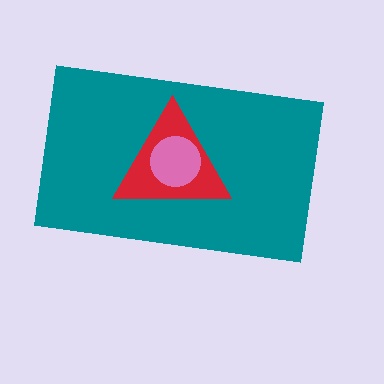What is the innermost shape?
The pink circle.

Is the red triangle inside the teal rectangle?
Yes.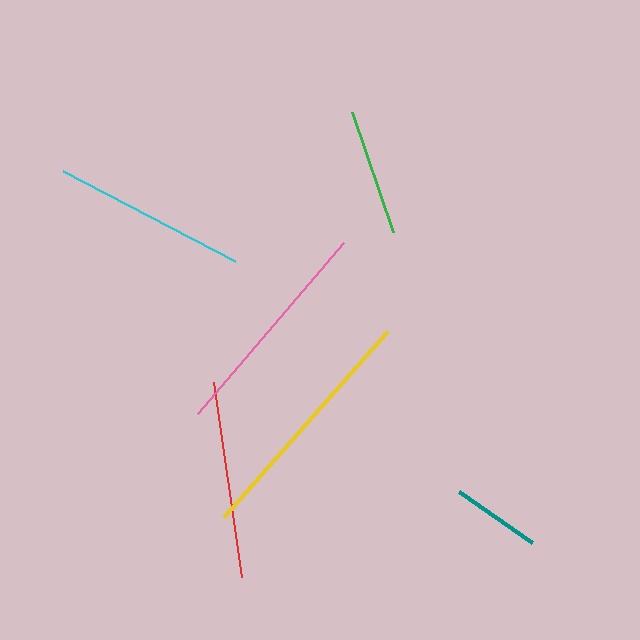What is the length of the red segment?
The red segment is approximately 197 pixels long.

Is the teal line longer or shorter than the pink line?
The pink line is longer than the teal line.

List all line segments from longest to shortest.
From longest to shortest: yellow, pink, red, cyan, green, teal.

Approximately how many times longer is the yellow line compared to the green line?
The yellow line is approximately 2.0 times the length of the green line.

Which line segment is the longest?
The yellow line is the longest at approximately 248 pixels.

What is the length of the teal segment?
The teal segment is approximately 89 pixels long.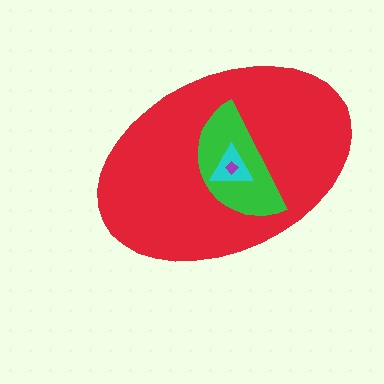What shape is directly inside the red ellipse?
The green semicircle.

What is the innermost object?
The purple diamond.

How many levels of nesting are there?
4.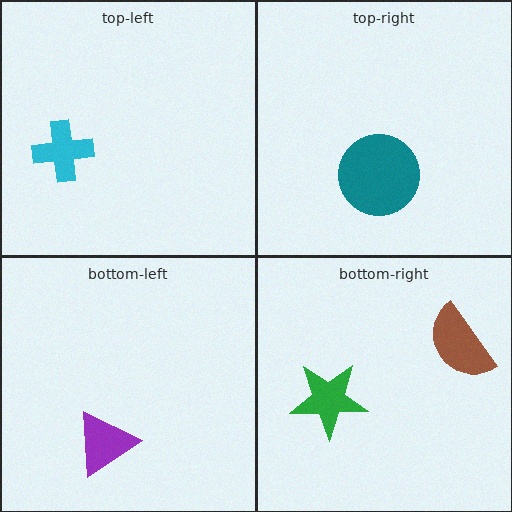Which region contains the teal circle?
The top-right region.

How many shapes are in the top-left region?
1.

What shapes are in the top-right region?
The teal circle.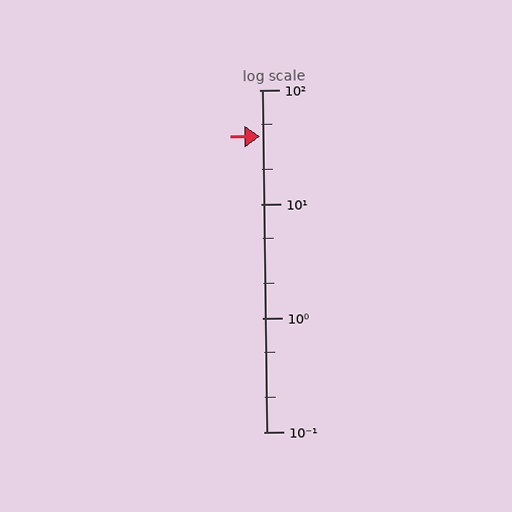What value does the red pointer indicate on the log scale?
The pointer indicates approximately 39.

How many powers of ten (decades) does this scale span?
The scale spans 3 decades, from 0.1 to 100.